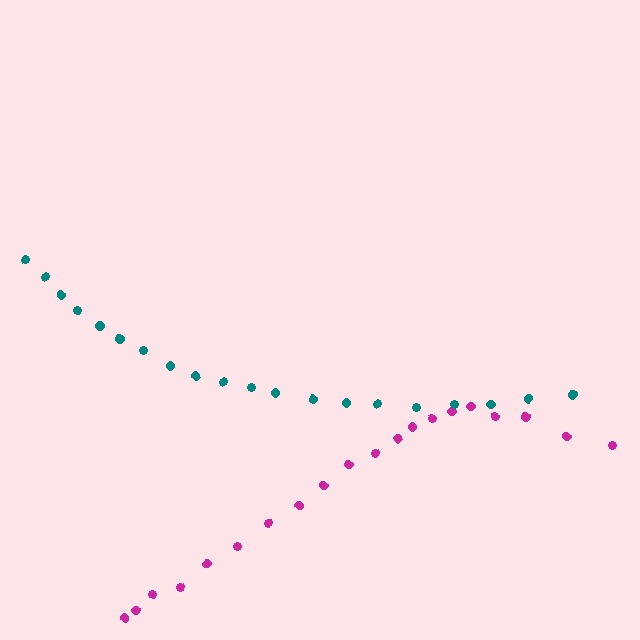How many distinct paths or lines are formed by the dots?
There are 2 distinct paths.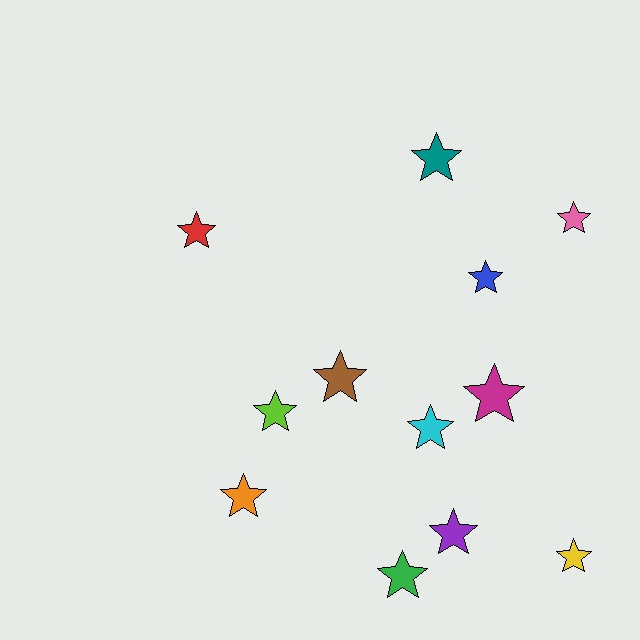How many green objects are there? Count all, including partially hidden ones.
There is 1 green object.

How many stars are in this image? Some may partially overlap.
There are 12 stars.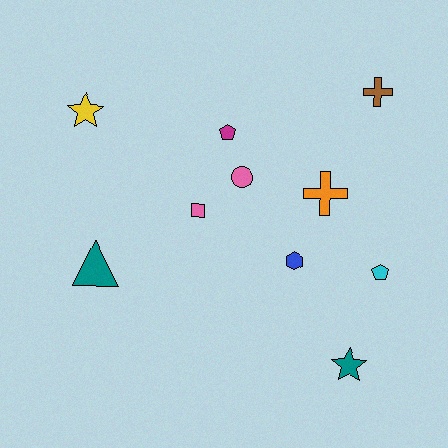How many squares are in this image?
There is 1 square.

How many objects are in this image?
There are 10 objects.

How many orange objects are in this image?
There is 1 orange object.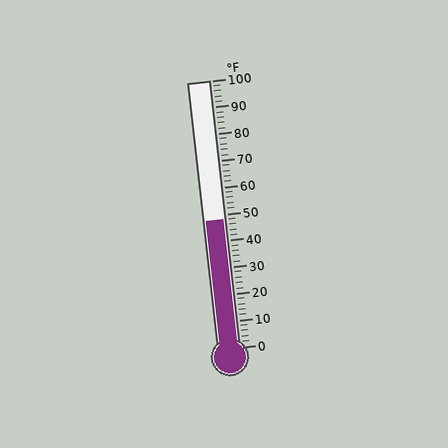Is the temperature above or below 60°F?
The temperature is below 60°F.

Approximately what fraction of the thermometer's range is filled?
The thermometer is filled to approximately 50% of its range.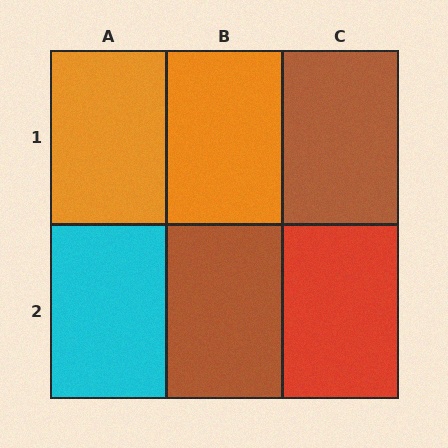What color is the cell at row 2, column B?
Brown.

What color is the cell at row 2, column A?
Cyan.